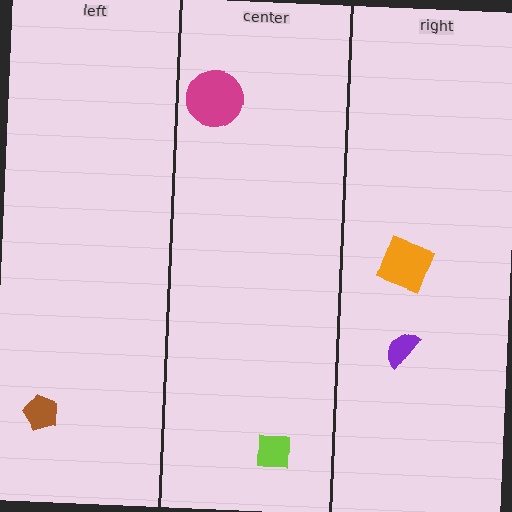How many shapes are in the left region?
1.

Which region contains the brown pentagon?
The left region.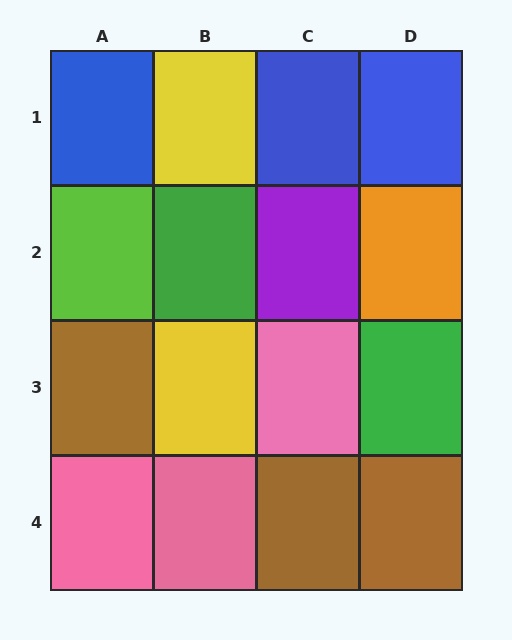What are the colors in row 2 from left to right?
Lime, green, purple, orange.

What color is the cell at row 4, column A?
Pink.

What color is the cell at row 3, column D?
Green.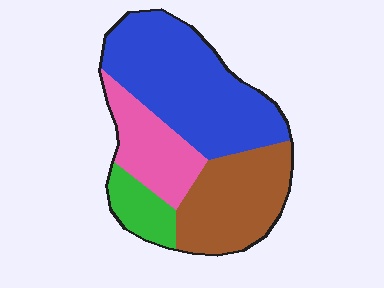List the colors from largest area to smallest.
From largest to smallest: blue, brown, pink, green.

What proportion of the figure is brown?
Brown covers about 25% of the figure.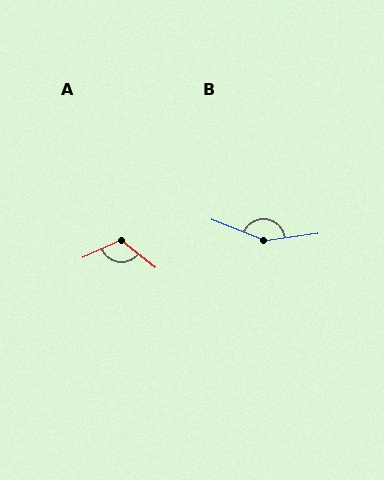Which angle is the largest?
B, at approximately 150 degrees.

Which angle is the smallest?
A, at approximately 117 degrees.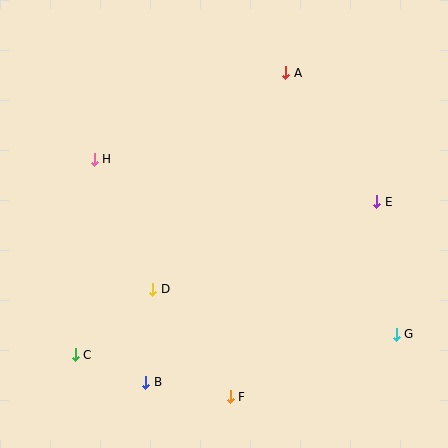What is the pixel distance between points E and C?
The distance between E and C is 338 pixels.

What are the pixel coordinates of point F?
Point F is at (230, 397).